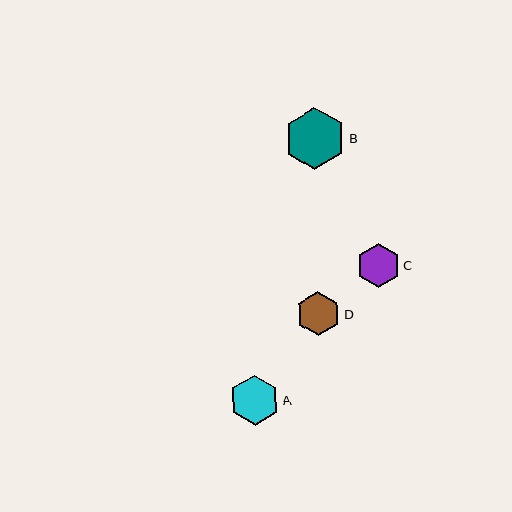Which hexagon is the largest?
Hexagon B is the largest with a size of approximately 62 pixels.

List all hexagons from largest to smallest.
From largest to smallest: B, A, D, C.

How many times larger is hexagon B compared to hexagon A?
Hexagon B is approximately 1.2 times the size of hexagon A.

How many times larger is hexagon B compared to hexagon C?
Hexagon B is approximately 1.4 times the size of hexagon C.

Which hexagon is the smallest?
Hexagon C is the smallest with a size of approximately 43 pixels.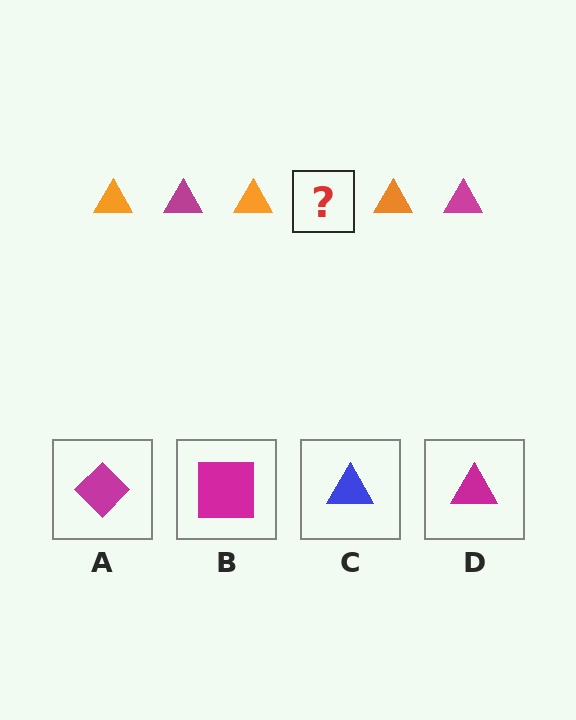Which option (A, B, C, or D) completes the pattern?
D.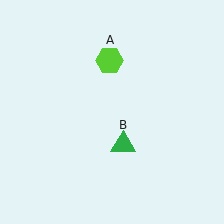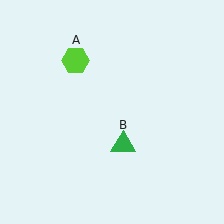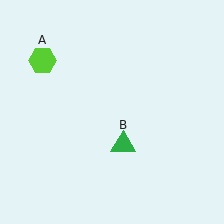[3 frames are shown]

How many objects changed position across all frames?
1 object changed position: lime hexagon (object A).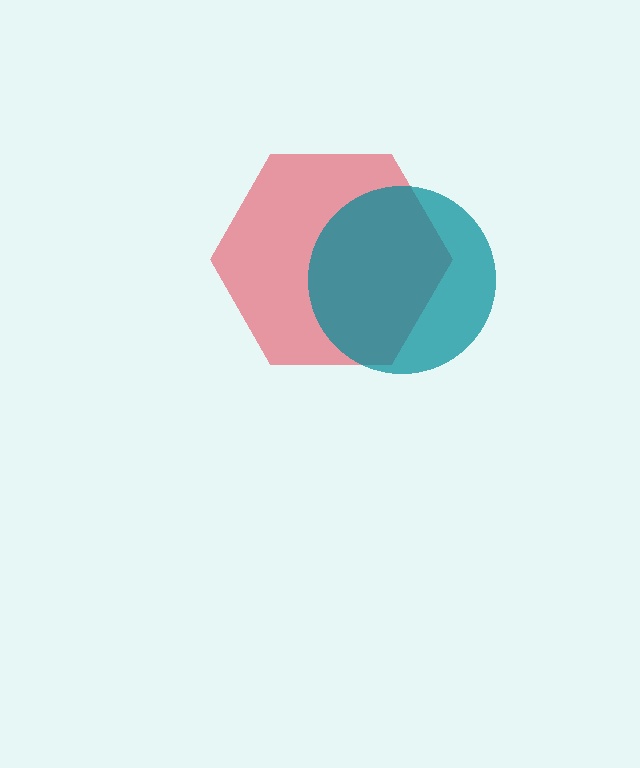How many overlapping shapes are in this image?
There are 2 overlapping shapes in the image.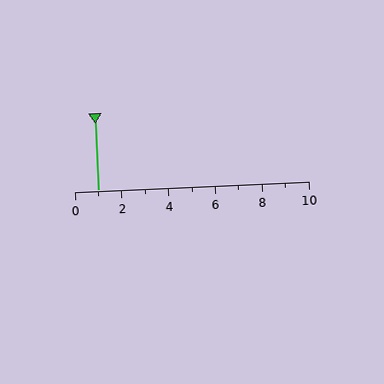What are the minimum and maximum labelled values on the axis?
The axis runs from 0 to 10.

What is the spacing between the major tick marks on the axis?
The major ticks are spaced 2 apart.